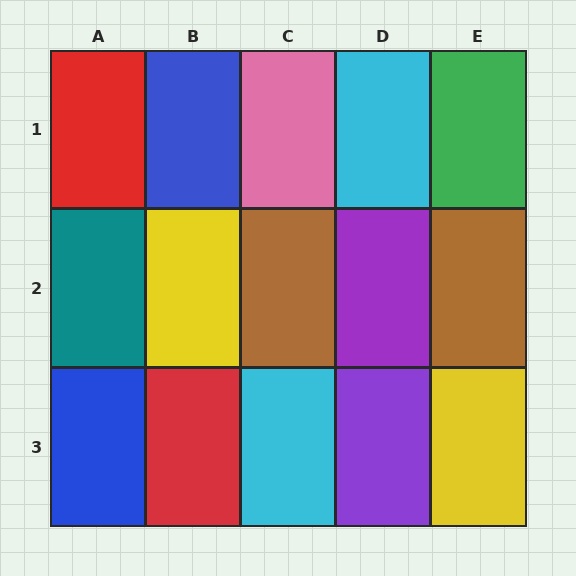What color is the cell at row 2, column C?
Brown.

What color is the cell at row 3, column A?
Blue.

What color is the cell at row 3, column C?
Cyan.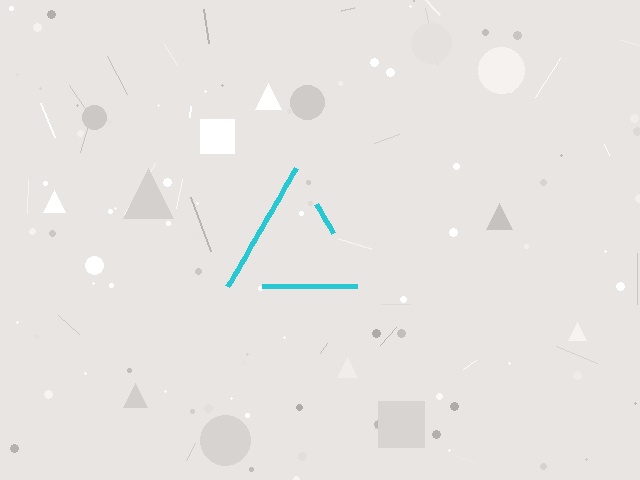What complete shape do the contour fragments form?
The contour fragments form a triangle.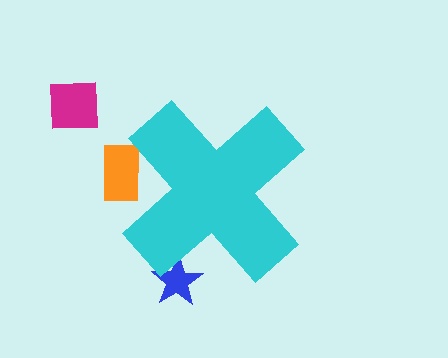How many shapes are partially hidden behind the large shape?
2 shapes are partially hidden.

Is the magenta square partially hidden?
No, the magenta square is fully visible.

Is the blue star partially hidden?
Yes, the blue star is partially hidden behind the cyan cross.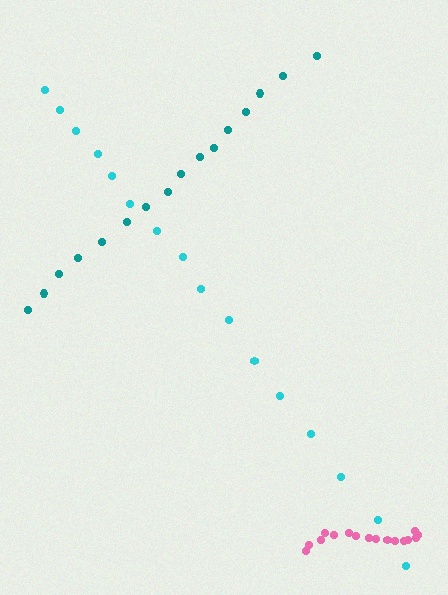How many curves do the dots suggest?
There are 3 distinct paths.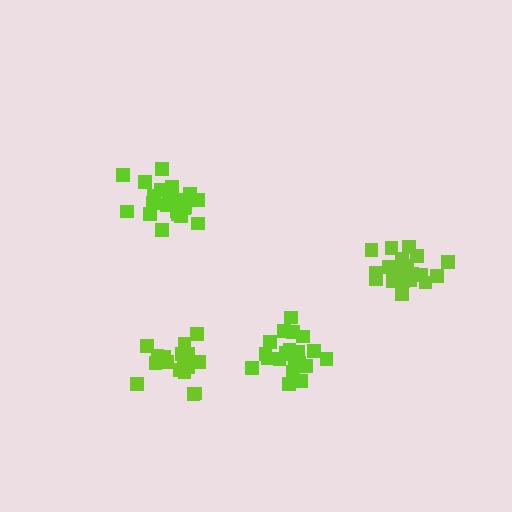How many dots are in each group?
Group 1: 20 dots, Group 2: 21 dots, Group 3: 21 dots, Group 4: 20 dots (82 total).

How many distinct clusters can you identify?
There are 4 distinct clusters.